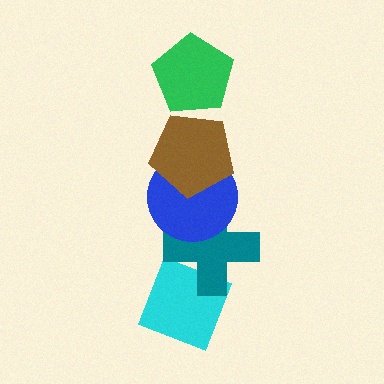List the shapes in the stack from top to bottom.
From top to bottom: the green pentagon, the brown pentagon, the blue circle, the teal cross, the cyan diamond.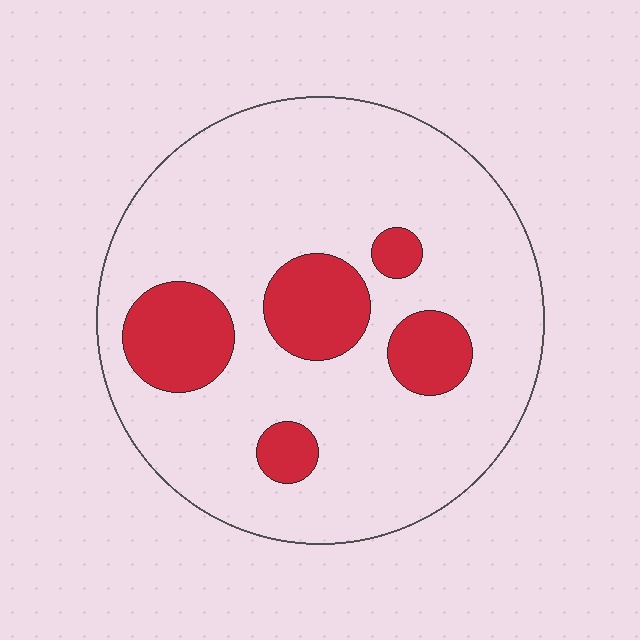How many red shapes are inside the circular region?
5.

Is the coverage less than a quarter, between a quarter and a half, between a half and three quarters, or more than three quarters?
Less than a quarter.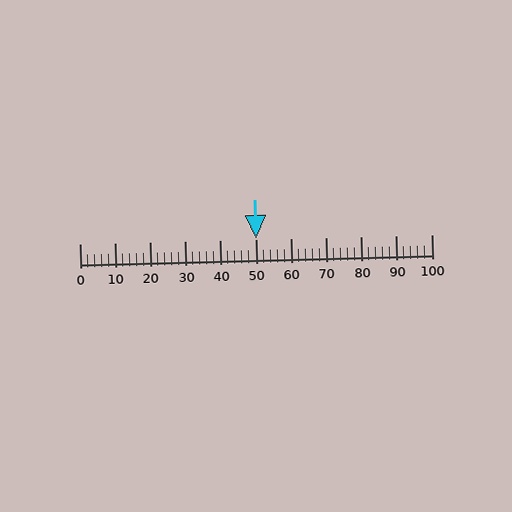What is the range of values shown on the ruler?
The ruler shows values from 0 to 100.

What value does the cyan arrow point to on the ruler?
The cyan arrow points to approximately 50.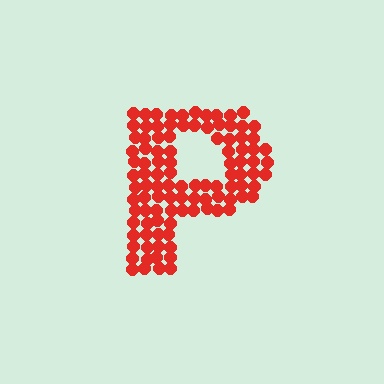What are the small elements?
The small elements are circles.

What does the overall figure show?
The overall figure shows the letter P.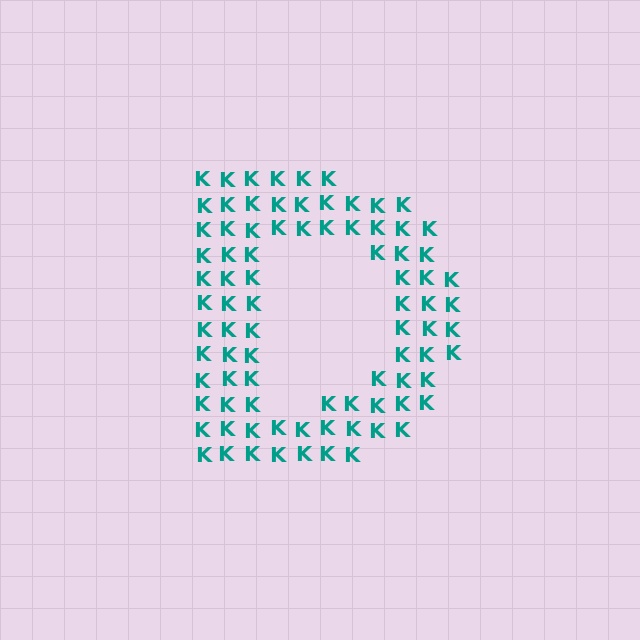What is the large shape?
The large shape is the letter D.